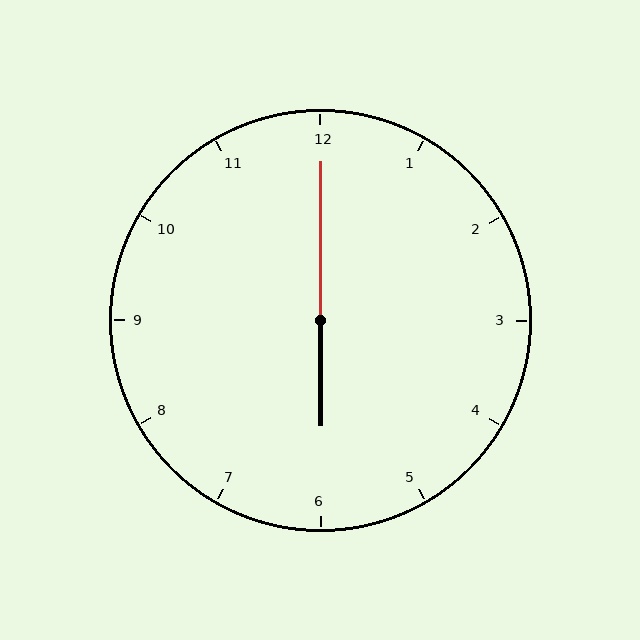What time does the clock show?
6:00.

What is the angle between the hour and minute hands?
Approximately 180 degrees.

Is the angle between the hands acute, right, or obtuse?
It is obtuse.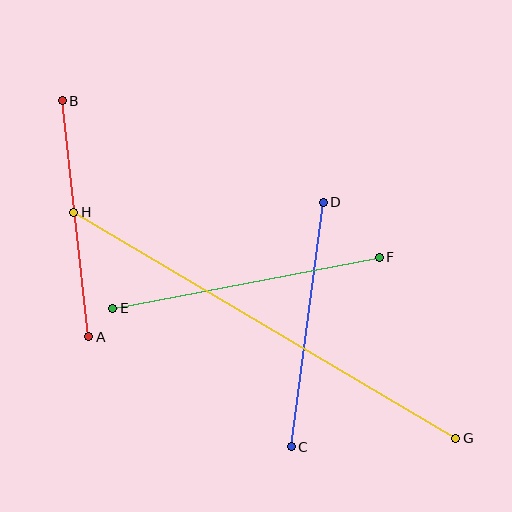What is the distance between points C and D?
The distance is approximately 247 pixels.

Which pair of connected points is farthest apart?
Points G and H are farthest apart.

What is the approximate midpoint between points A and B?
The midpoint is at approximately (76, 219) pixels.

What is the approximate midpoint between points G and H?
The midpoint is at approximately (265, 325) pixels.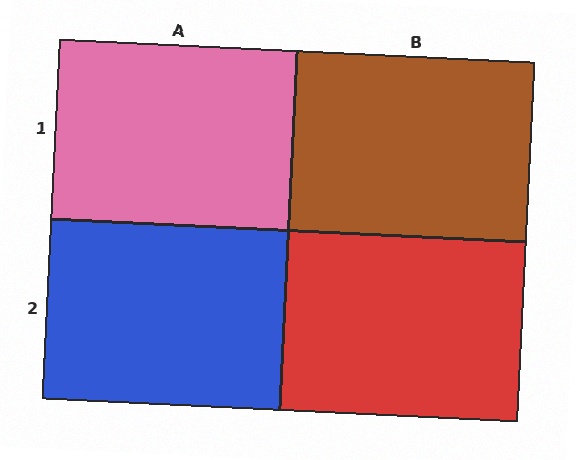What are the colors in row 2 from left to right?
Blue, red.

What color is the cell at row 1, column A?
Pink.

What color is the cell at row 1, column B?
Brown.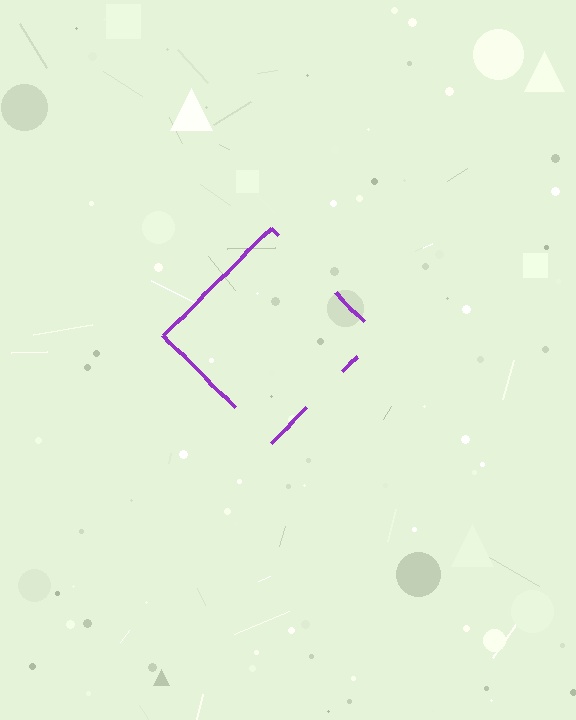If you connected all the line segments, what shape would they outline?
They would outline a diamond.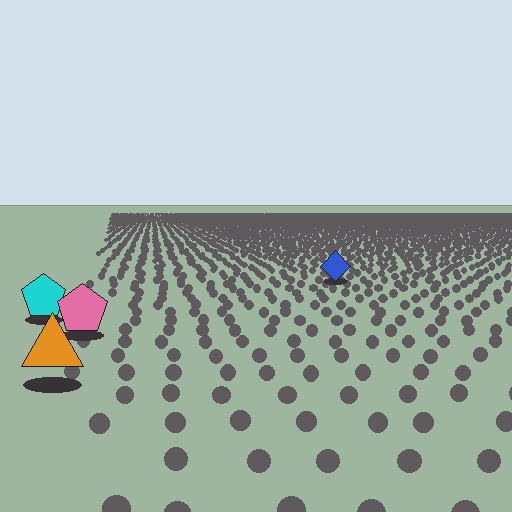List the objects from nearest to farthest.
From nearest to farthest: the orange triangle, the pink pentagon, the cyan pentagon, the blue diamond.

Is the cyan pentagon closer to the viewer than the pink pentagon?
No. The pink pentagon is closer — you can tell from the texture gradient: the ground texture is coarser near it.